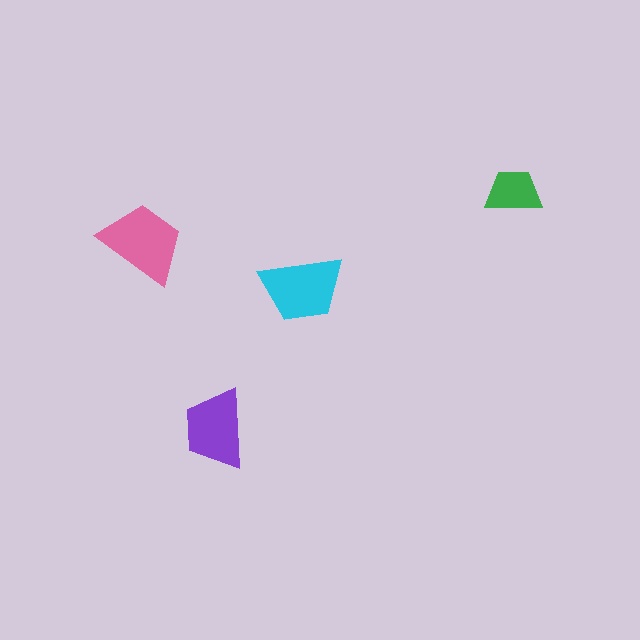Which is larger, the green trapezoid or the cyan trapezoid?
The cyan one.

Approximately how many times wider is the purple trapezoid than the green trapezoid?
About 1.5 times wider.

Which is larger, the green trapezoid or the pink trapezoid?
The pink one.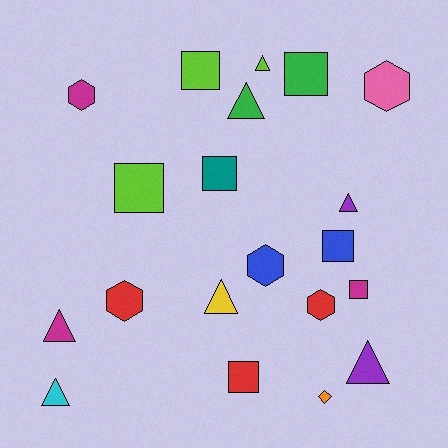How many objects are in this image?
There are 20 objects.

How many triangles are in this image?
There are 7 triangles.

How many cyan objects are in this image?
There is 1 cyan object.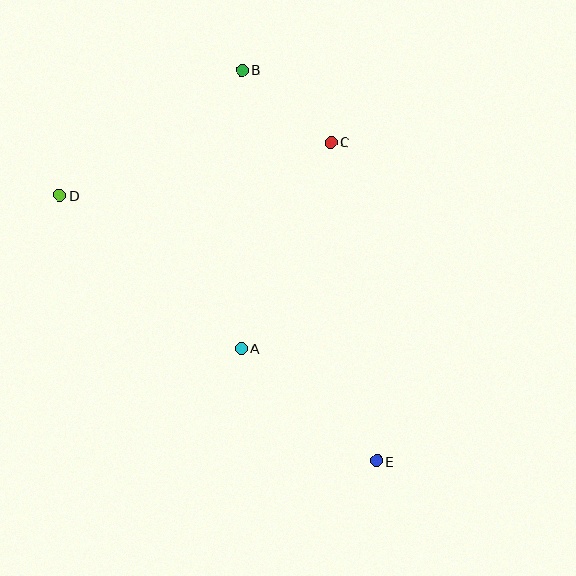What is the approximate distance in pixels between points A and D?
The distance between A and D is approximately 237 pixels.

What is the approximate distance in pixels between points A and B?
The distance between A and B is approximately 278 pixels.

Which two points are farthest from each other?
Points B and E are farthest from each other.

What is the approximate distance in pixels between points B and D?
The distance between B and D is approximately 221 pixels.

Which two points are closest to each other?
Points B and C are closest to each other.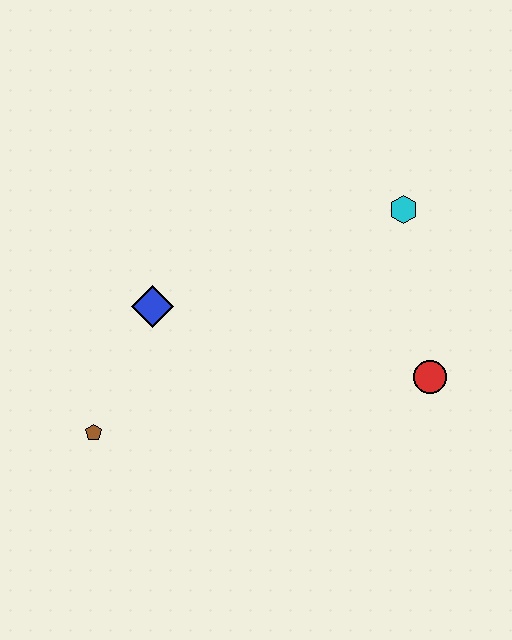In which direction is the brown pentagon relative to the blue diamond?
The brown pentagon is below the blue diamond.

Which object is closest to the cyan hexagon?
The red circle is closest to the cyan hexagon.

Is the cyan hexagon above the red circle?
Yes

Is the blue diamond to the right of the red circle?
No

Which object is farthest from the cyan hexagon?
The brown pentagon is farthest from the cyan hexagon.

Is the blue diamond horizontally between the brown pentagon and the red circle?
Yes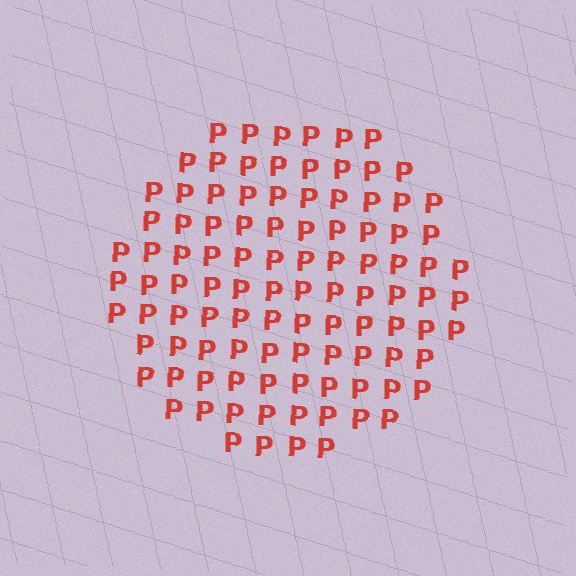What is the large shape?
The large shape is a circle.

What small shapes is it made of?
It is made of small letter P's.